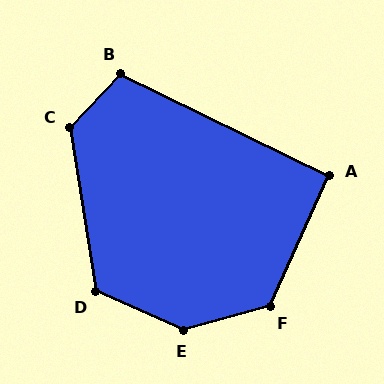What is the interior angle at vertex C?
Approximately 128 degrees (obtuse).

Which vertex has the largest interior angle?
E, at approximately 141 degrees.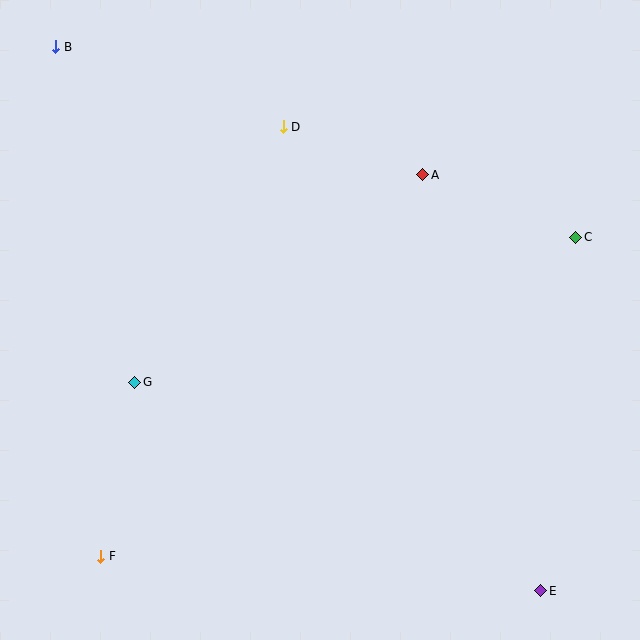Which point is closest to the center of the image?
Point A at (423, 175) is closest to the center.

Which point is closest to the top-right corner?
Point C is closest to the top-right corner.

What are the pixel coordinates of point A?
Point A is at (423, 175).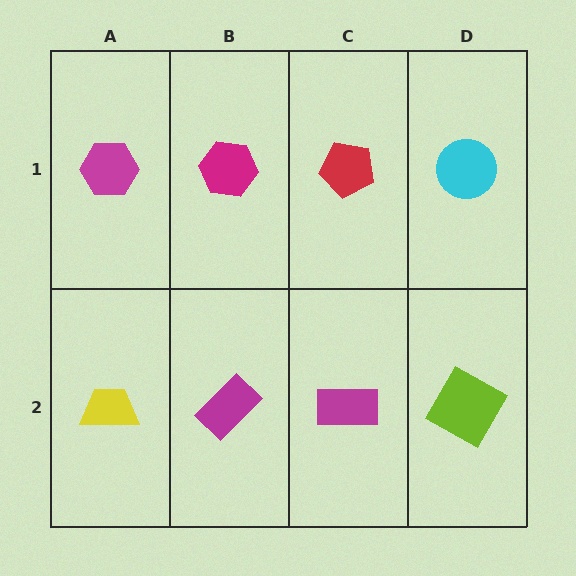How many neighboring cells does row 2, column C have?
3.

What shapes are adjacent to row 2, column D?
A cyan circle (row 1, column D), a magenta rectangle (row 2, column C).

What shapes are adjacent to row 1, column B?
A magenta rectangle (row 2, column B), a magenta hexagon (row 1, column A), a red pentagon (row 1, column C).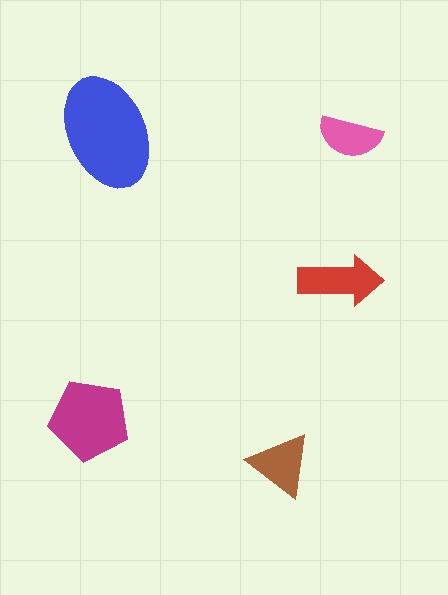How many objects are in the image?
There are 5 objects in the image.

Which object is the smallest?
The pink semicircle.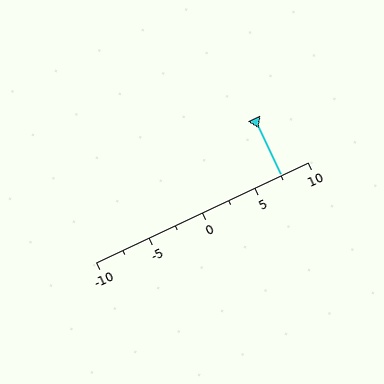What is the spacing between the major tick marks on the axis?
The major ticks are spaced 5 apart.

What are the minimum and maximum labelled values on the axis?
The axis runs from -10 to 10.